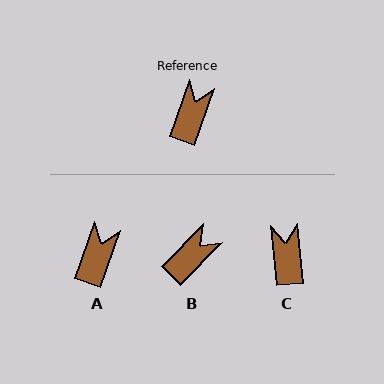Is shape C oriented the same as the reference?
No, it is off by about 25 degrees.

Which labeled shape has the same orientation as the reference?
A.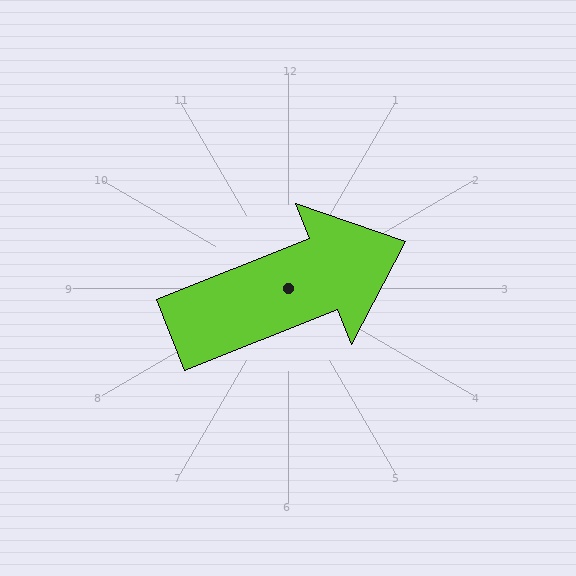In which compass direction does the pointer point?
East.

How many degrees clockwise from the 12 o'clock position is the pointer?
Approximately 68 degrees.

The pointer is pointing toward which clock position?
Roughly 2 o'clock.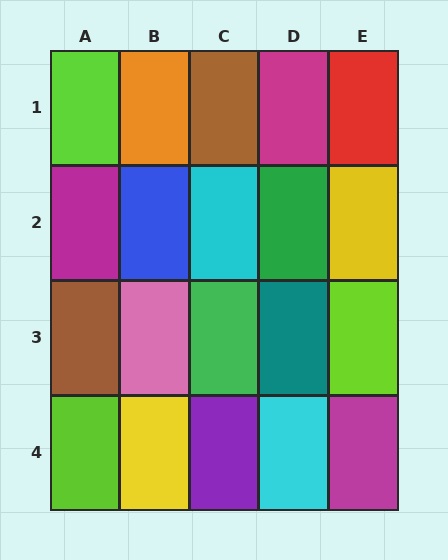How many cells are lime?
3 cells are lime.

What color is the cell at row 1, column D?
Magenta.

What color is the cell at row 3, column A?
Brown.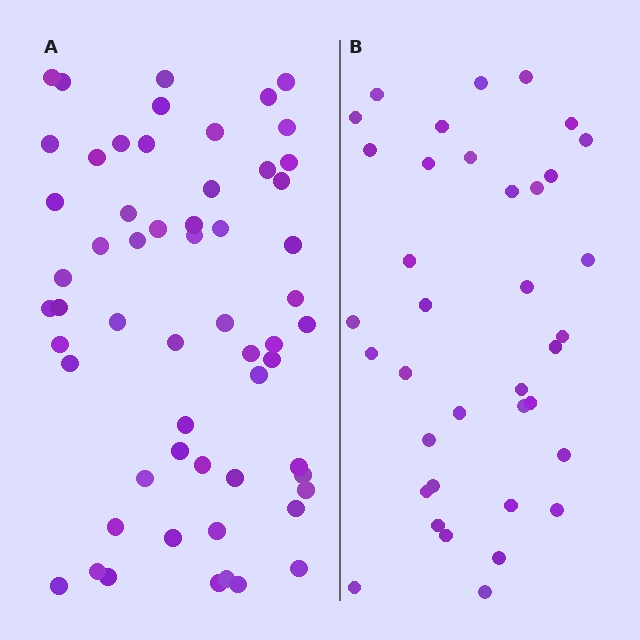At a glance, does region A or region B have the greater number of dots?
Region A (the left region) has more dots.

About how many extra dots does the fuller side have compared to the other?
Region A has approximately 20 more dots than region B.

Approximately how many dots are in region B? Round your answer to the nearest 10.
About 40 dots. (The exact count is 37, which rounds to 40.)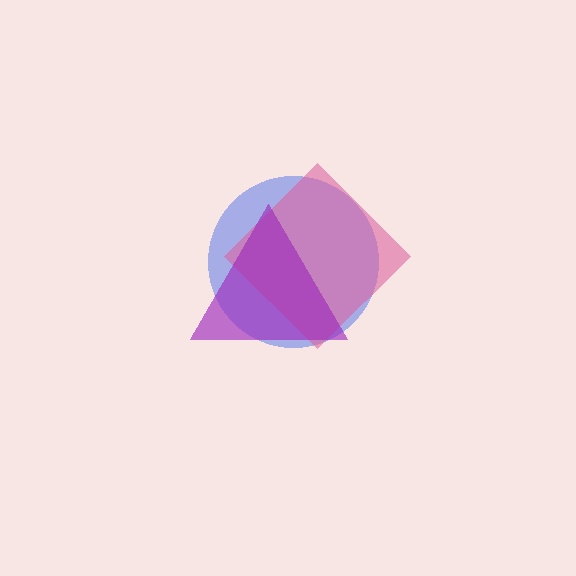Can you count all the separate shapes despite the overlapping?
Yes, there are 3 separate shapes.